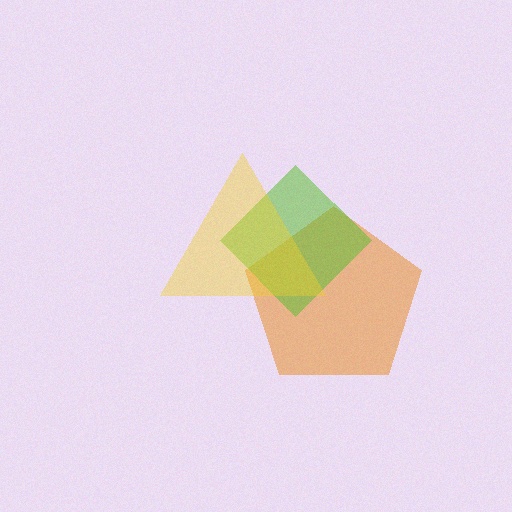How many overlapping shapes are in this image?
There are 3 overlapping shapes in the image.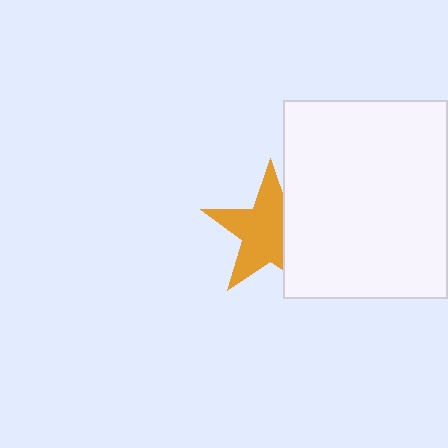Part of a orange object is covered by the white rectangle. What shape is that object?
It is a star.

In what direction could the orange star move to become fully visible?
The orange star could move left. That would shift it out from behind the white rectangle entirely.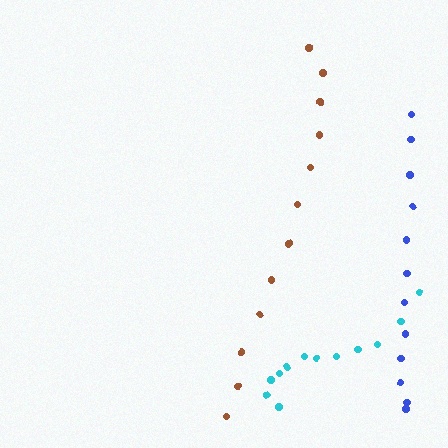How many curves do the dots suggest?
There are 3 distinct paths.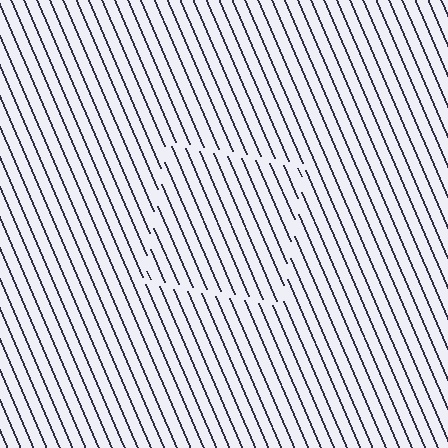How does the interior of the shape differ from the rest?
The interior of the shape contains the same grating, shifted by half a period — the contour is defined by the phase discontinuity where line-ends from the inner and outer gratings abut.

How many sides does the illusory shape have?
4 sides — the line-ends trace a square.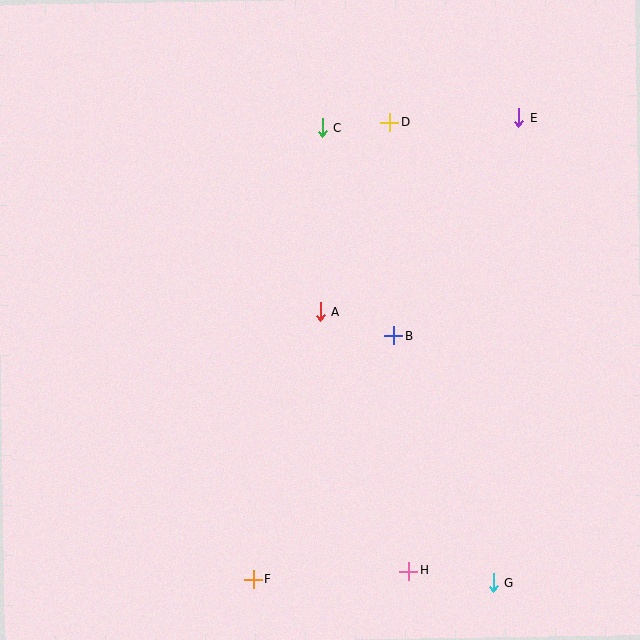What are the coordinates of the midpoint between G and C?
The midpoint between G and C is at (408, 355).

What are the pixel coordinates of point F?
Point F is at (253, 579).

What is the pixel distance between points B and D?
The distance between B and D is 213 pixels.